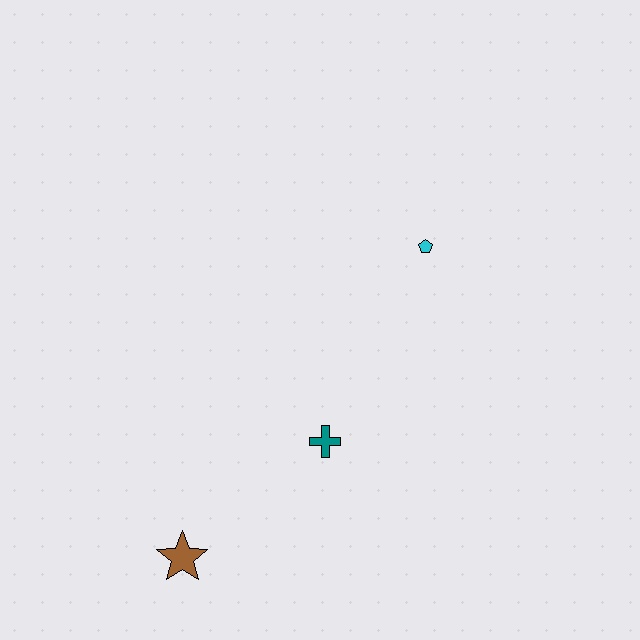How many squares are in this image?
There are no squares.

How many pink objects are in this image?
There are no pink objects.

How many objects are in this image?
There are 3 objects.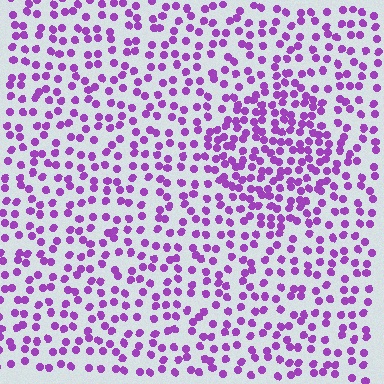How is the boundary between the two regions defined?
The boundary is defined by a change in element density (approximately 1.8x ratio). All elements are the same color, size, and shape.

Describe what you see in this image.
The image contains small purple elements arranged at two different densities. A diamond-shaped region is visible where the elements are more densely packed than the surrounding area.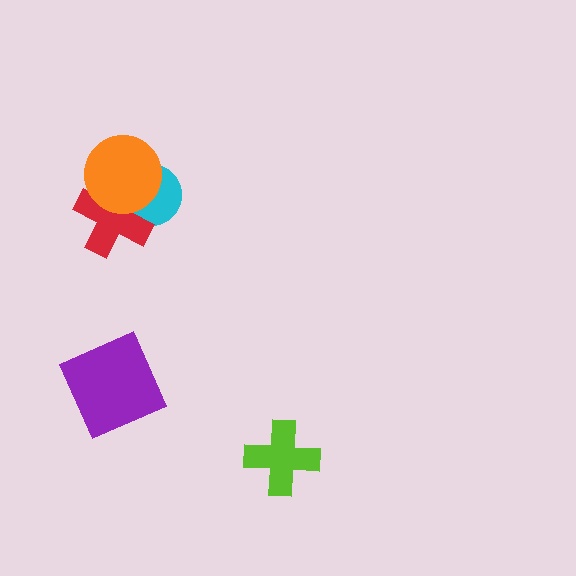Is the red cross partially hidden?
Yes, it is partially covered by another shape.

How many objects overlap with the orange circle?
2 objects overlap with the orange circle.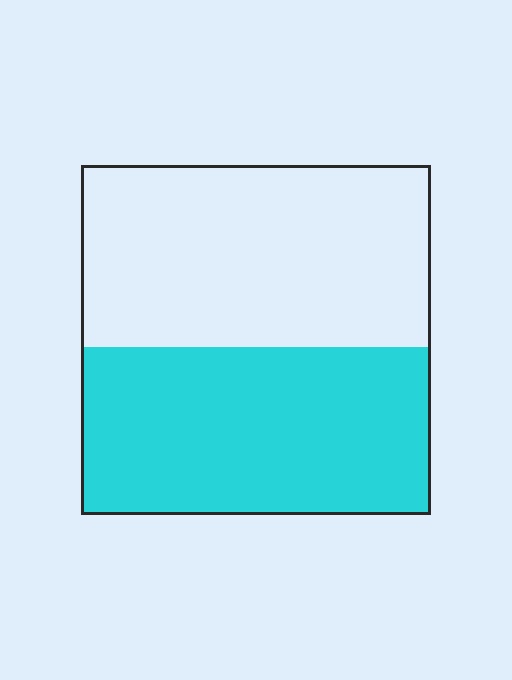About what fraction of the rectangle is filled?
About one half (1/2).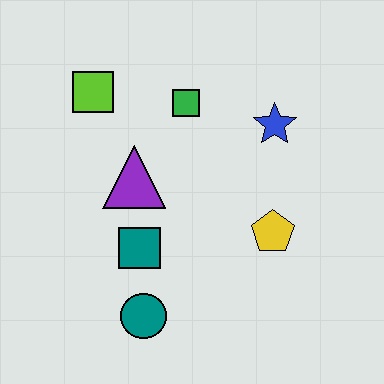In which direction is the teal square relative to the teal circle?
The teal square is above the teal circle.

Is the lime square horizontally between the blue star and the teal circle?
No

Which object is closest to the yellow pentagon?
The blue star is closest to the yellow pentagon.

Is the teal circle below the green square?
Yes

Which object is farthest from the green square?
The teal circle is farthest from the green square.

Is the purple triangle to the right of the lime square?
Yes